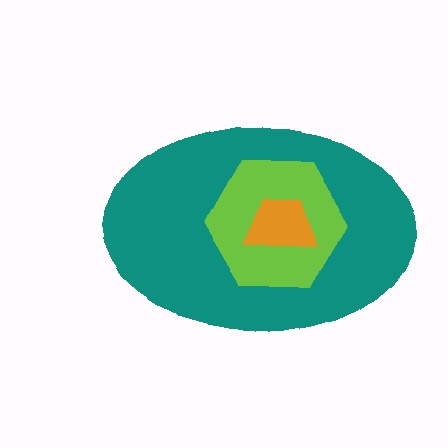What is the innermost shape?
The orange trapezoid.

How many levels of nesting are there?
3.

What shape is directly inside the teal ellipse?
The lime hexagon.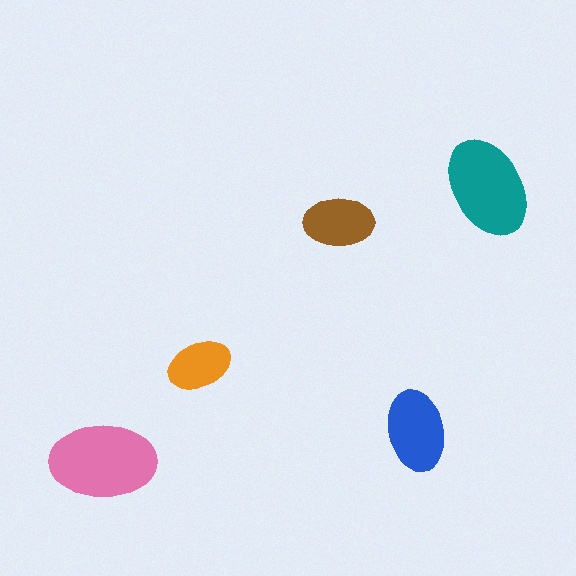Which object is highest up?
The teal ellipse is topmost.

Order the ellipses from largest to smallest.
the pink one, the teal one, the blue one, the brown one, the orange one.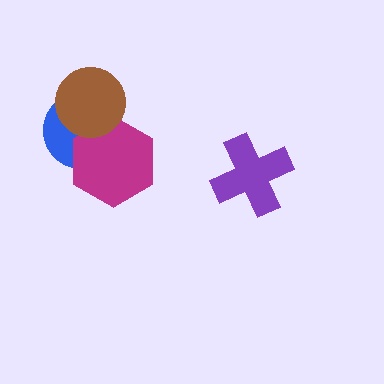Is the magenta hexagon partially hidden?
Yes, it is partially covered by another shape.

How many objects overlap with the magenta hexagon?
2 objects overlap with the magenta hexagon.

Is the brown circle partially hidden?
No, no other shape covers it.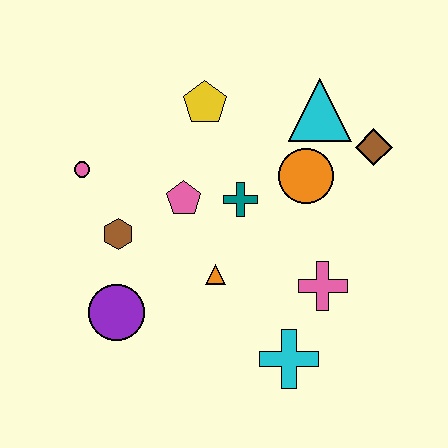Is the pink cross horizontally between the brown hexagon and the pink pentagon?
No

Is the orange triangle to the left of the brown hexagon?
No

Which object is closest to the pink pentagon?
The teal cross is closest to the pink pentagon.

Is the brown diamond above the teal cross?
Yes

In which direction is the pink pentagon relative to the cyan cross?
The pink pentagon is above the cyan cross.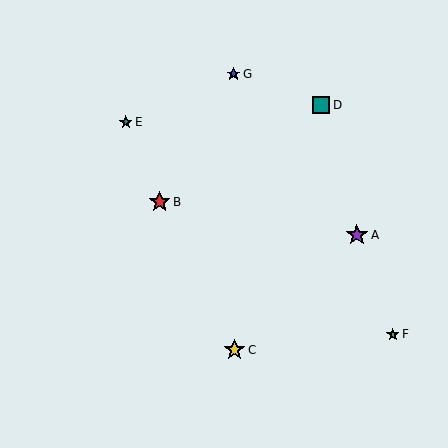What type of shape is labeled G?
Shape G is a blue star.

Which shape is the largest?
The purple star (labeled A) is the largest.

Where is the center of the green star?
The center of the green star is at (393, 334).